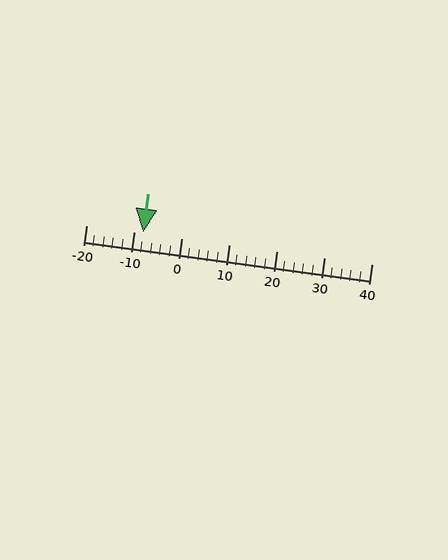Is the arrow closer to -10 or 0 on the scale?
The arrow is closer to -10.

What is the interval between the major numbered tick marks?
The major tick marks are spaced 10 units apart.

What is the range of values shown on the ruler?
The ruler shows values from -20 to 40.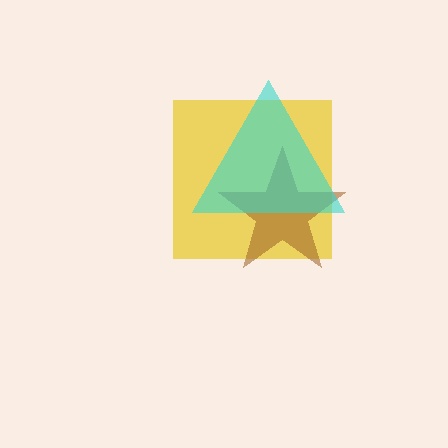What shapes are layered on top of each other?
The layered shapes are: a yellow square, a brown star, a cyan triangle.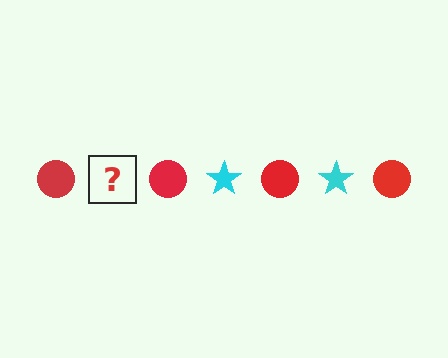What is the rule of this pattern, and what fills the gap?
The rule is that the pattern alternates between red circle and cyan star. The gap should be filled with a cyan star.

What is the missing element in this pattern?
The missing element is a cyan star.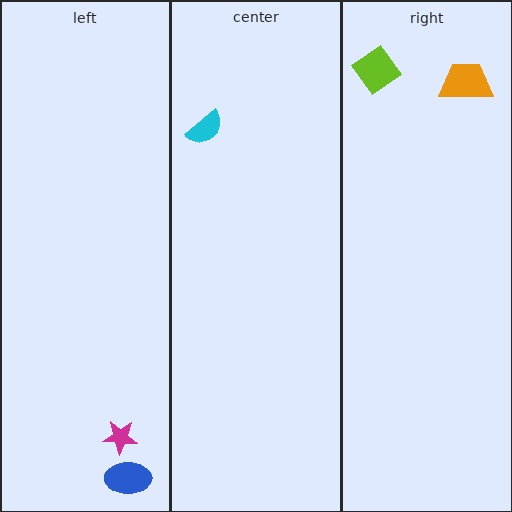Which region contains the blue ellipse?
The left region.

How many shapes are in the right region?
2.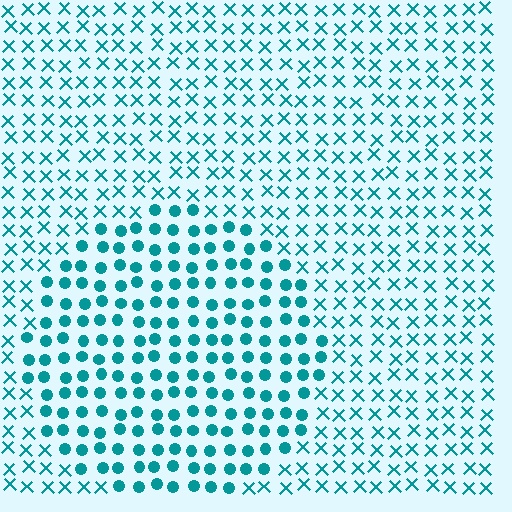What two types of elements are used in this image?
The image uses circles inside the circle region and X marks outside it.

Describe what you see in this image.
The image is filled with small teal elements arranged in a uniform grid. A circle-shaped region contains circles, while the surrounding area contains X marks. The boundary is defined purely by the change in element shape.